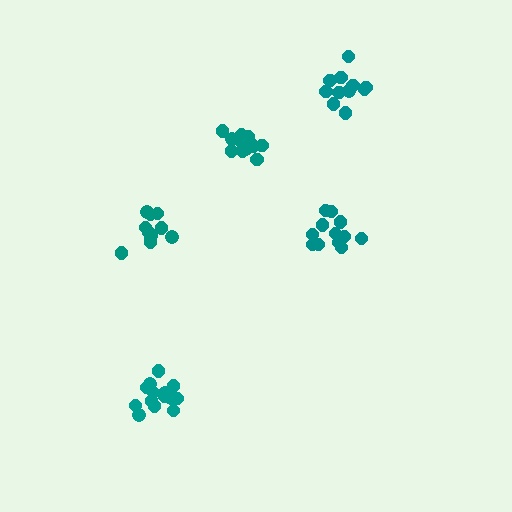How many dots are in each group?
Group 1: 12 dots, Group 2: 14 dots, Group 3: 11 dots, Group 4: 11 dots, Group 5: 13 dots (61 total).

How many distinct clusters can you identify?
There are 5 distinct clusters.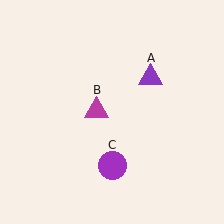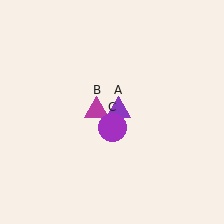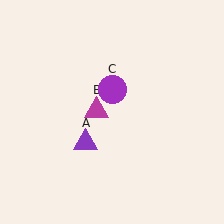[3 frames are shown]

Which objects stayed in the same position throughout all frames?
Magenta triangle (object B) remained stationary.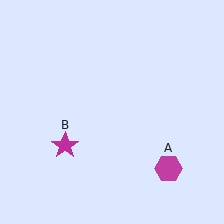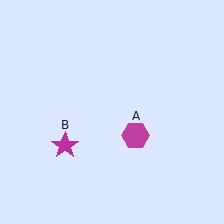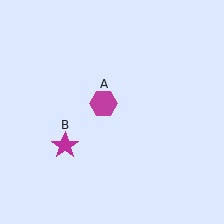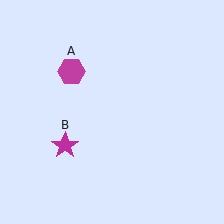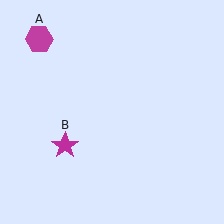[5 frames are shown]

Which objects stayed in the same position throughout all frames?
Magenta star (object B) remained stationary.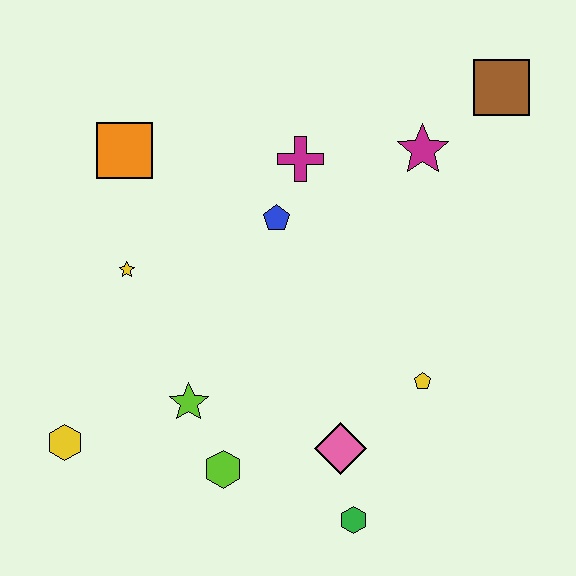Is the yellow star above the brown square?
No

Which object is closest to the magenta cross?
The blue pentagon is closest to the magenta cross.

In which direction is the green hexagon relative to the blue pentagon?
The green hexagon is below the blue pentagon.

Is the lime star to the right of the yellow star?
Yes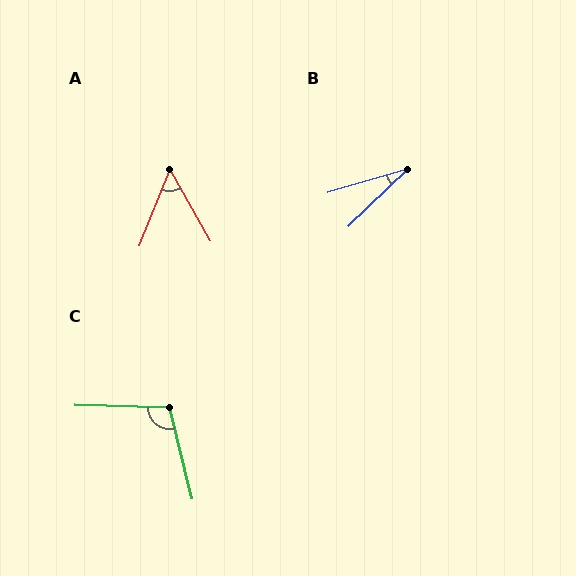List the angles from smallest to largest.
B (27°), A (52°), C (106°).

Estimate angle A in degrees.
Approximately 52 degrees.